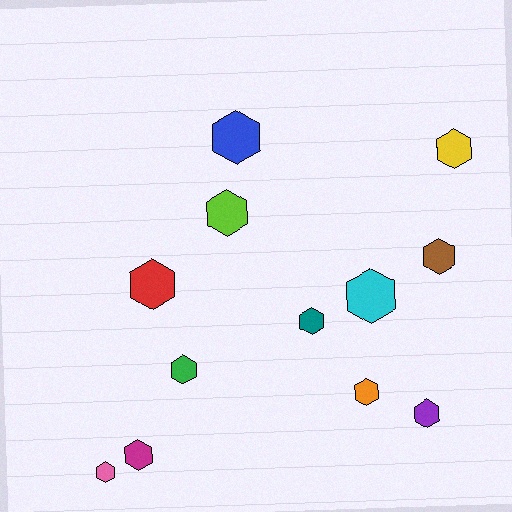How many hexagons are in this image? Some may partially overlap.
There are 12 hexagons.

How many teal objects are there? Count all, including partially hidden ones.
There is 1 teal object.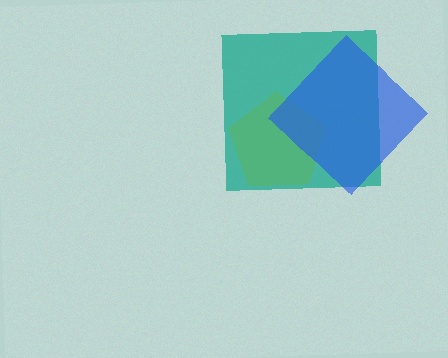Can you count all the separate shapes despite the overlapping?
Yes, there are 3 separate shapes.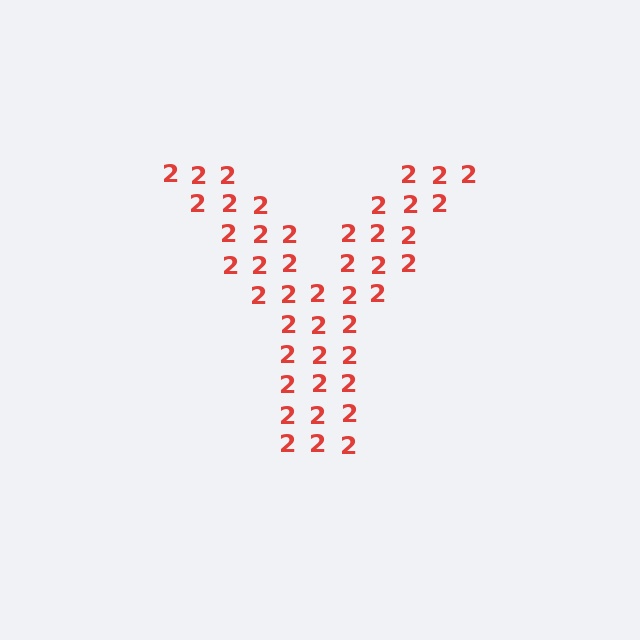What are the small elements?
The small elements are digit 2's.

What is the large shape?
The large shape is the letter Y.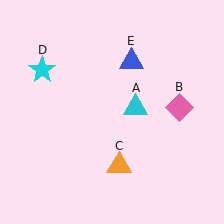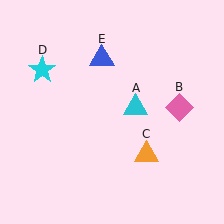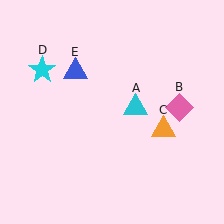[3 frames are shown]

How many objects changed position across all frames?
2 objects changed position: orange triangle (object C), blue triangle (object E).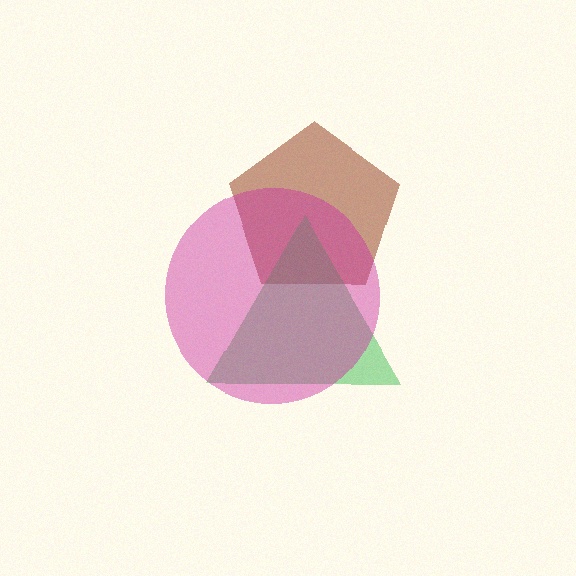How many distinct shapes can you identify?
There are 3 distinct shapes: a brown pentagon, a green triangle, a magenta circle.